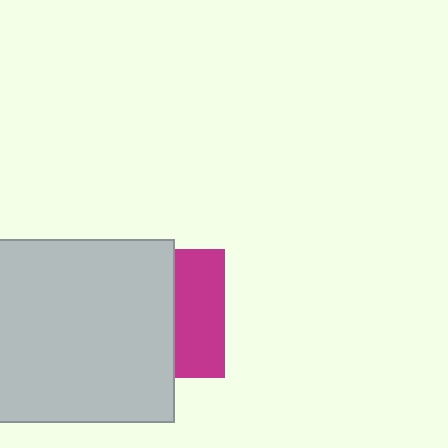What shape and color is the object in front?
The object in front is a light gray square.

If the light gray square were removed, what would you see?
You would see the complete magenta square.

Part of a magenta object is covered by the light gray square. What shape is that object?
It is a square.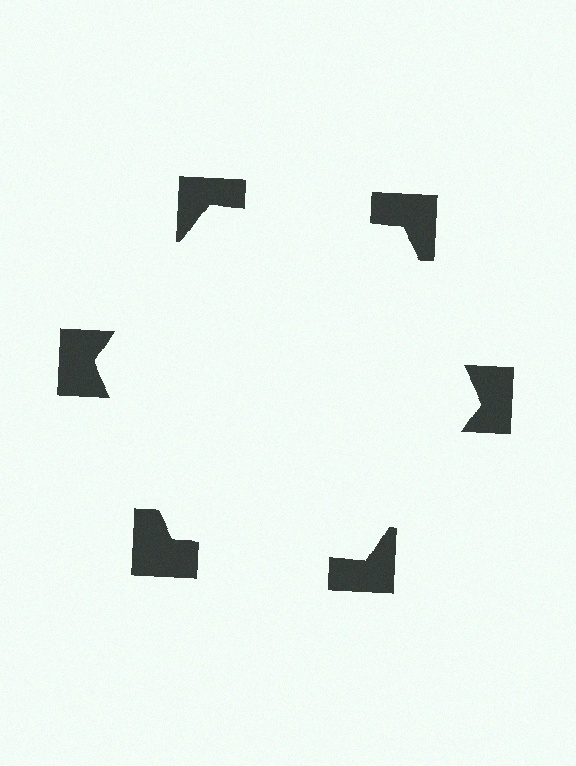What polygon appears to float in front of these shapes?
An illusory hexagon — its edges are inferred from the aligned wedge cuts in the notched squares, not physically drawn.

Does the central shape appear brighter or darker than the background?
It typically appears slightly brighter than the background, even though no actual brightness change is drawn.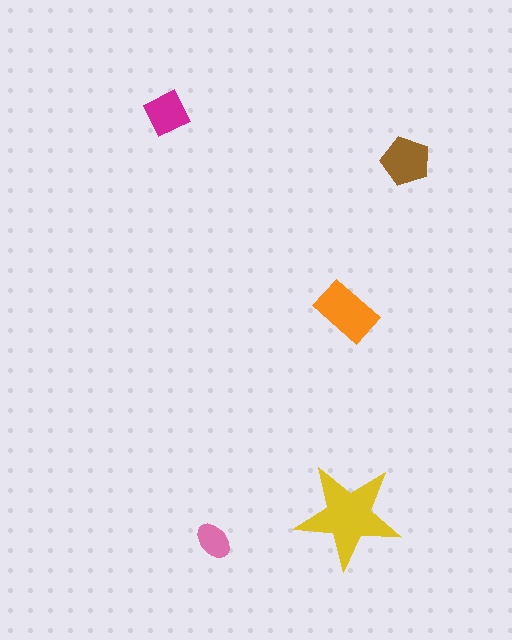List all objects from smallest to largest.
The pink ellipse, the magenta diamond, the brown pentagon, the orange rectangle, the yellow star.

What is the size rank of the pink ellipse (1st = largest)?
5th.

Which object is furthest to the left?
The magenta diamond is leftmost.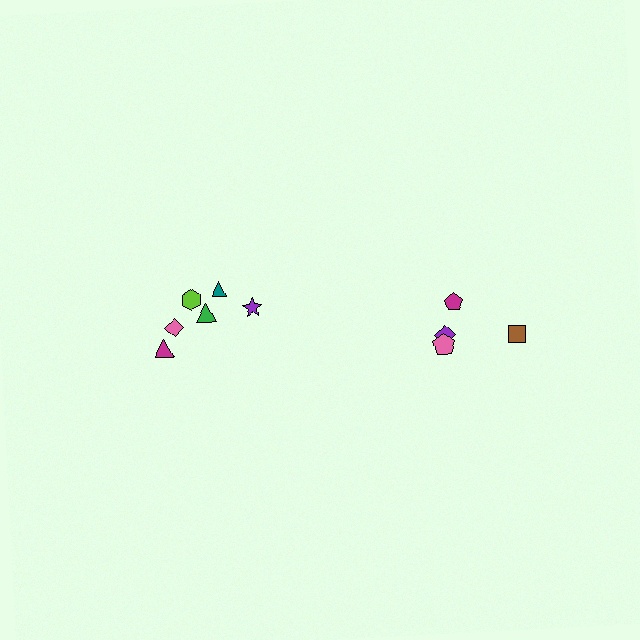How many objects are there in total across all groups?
There are 10 objects.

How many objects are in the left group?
There are 6 objects.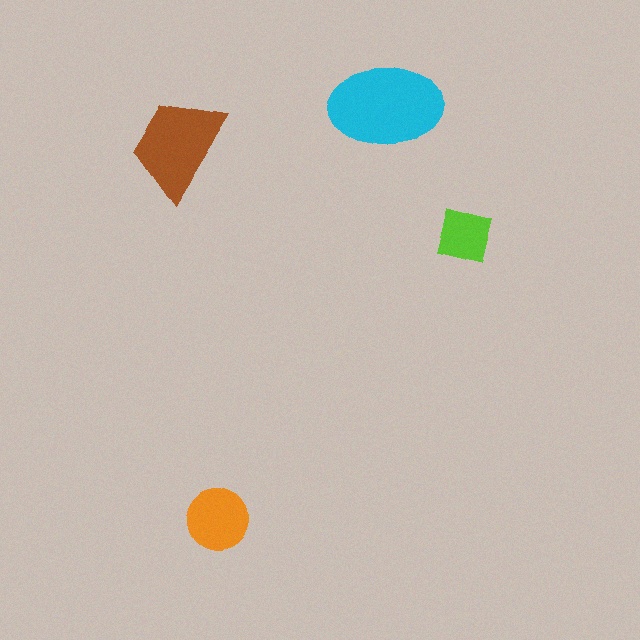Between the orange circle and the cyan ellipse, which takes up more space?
The cyan ellipse.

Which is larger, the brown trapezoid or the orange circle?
The brown trapezoid.